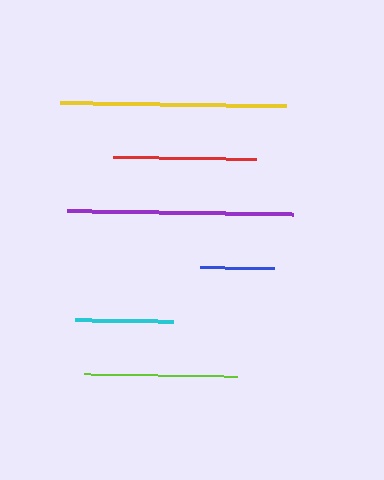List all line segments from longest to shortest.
From longest to shortest: yellow, purple, lime, red, cyan, blue.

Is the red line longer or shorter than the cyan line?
The red line is longer than the cyan line.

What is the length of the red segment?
The red segment is approximately 144 pixels long.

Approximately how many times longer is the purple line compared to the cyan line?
The purple line is approximately 2.3 times the length of the cyan line.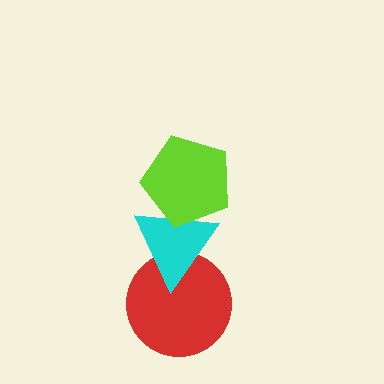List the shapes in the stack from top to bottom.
From top to bottom: the lime pentagon, the cyan triangle, the red circle.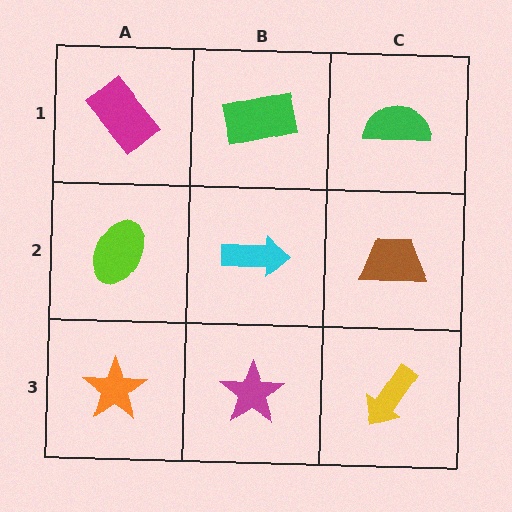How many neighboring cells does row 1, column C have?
2.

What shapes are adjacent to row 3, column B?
A cyan arrow (row 2, column B), an orange star (row 3, column A), a yellow arrow (row 3, column C).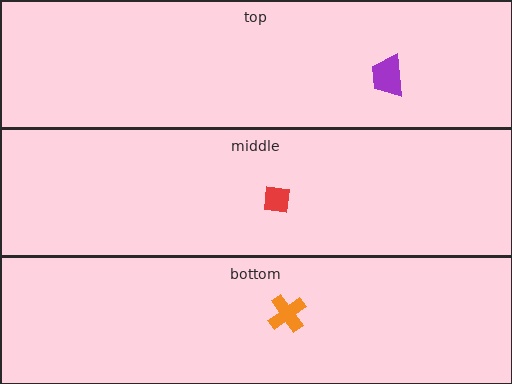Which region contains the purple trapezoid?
The top region.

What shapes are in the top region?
The purple trapezoid.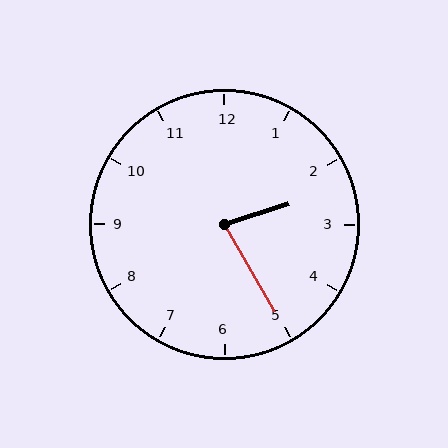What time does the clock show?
2:25.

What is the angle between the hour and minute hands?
Approximately 78 degrees.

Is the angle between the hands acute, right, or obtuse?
It is acute.